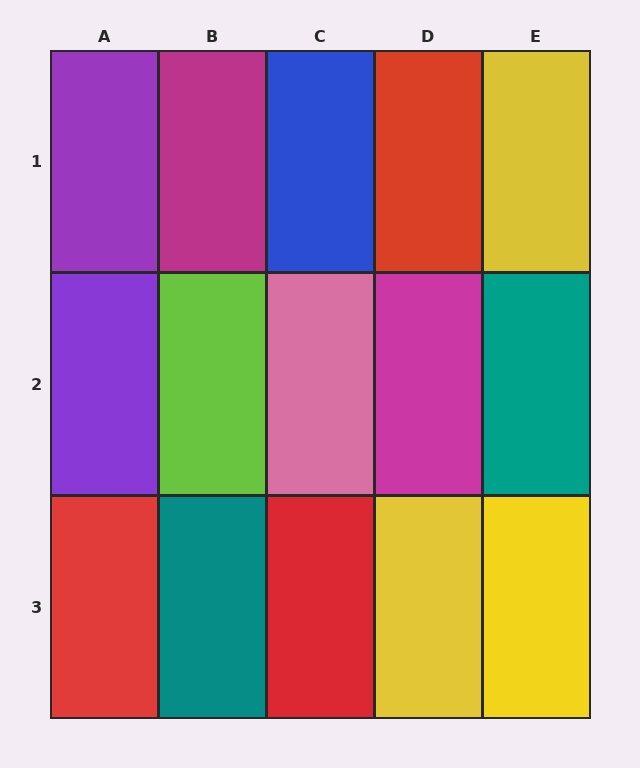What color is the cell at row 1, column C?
Blue.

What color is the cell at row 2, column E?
Teal.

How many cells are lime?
1 cell is lime.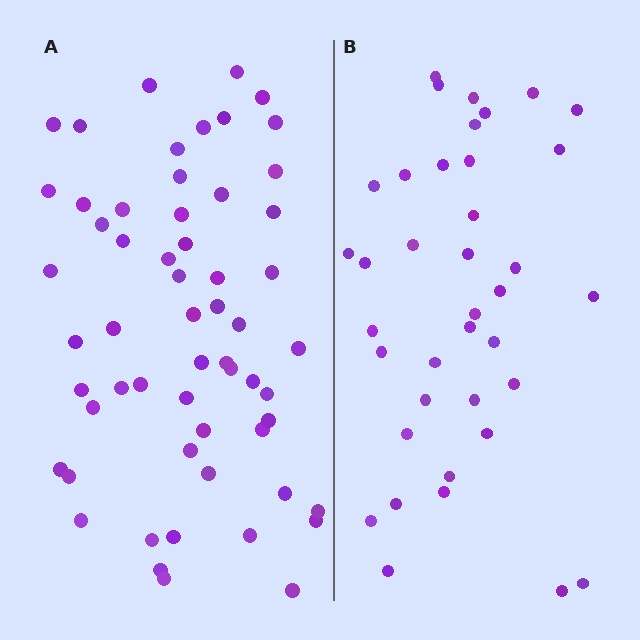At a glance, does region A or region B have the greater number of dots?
Region A (the left region) has more dots.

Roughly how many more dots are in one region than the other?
Region A has approximately 20 more dots than region B.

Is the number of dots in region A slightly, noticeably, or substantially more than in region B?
Region A has substantially more. The ratio is roughly 1.5 to 1.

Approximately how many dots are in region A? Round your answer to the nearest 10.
About 60 dots. (The exact count is 58, which rounds to 60.)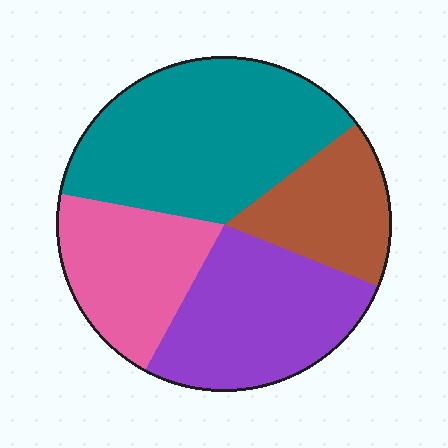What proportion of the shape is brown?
Brown takes up about one sixth (1/6) of the shape.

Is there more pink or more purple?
Purple.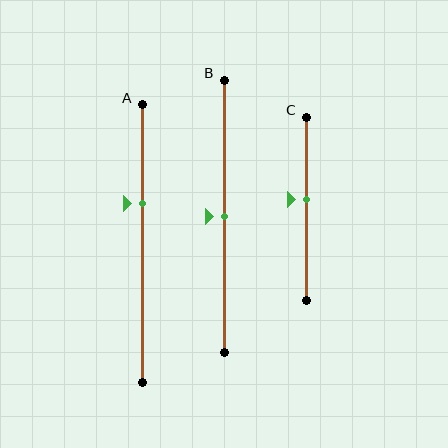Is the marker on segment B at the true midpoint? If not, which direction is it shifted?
Yes, the marker on segment B is at the true midpoint.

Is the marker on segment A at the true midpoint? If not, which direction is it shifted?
No, the marker on segment A is shifted upward by about 15% of the segment length.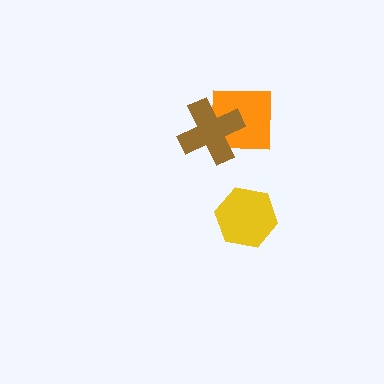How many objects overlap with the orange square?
1 object overlaps with the orange square.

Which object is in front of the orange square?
The brown cross is in front of the orange square.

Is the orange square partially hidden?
Yes, it is partially covered by another shape.